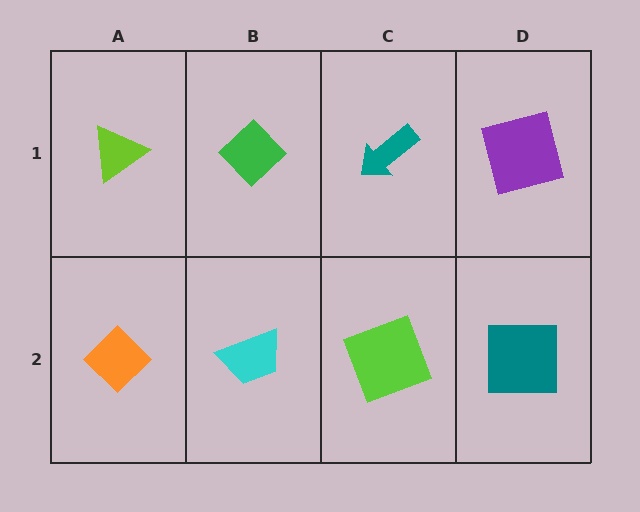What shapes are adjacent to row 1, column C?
A lime square (row 2, column C), a green diamond (row 1, column B), a purple square (row 1, column D).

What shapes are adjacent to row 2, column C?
A teal arrow (row 1, column C), a cyan trapezoid (row 2, column B), a teal square (row 2, column D).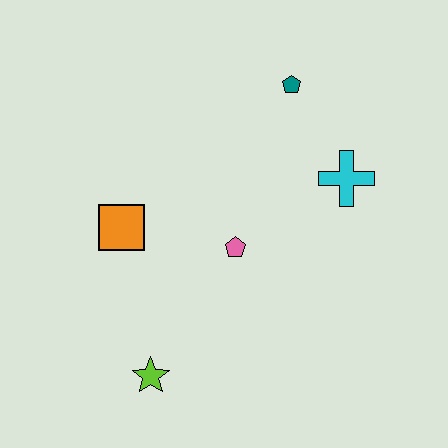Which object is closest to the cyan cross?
The teal pentagon is closest to the cyan cross.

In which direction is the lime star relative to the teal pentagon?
The lime star is below the teal pentagon.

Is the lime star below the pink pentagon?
Yes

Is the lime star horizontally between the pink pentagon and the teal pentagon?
No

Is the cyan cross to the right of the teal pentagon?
Yes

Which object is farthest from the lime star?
The teal pentagon is farthest from the lime star.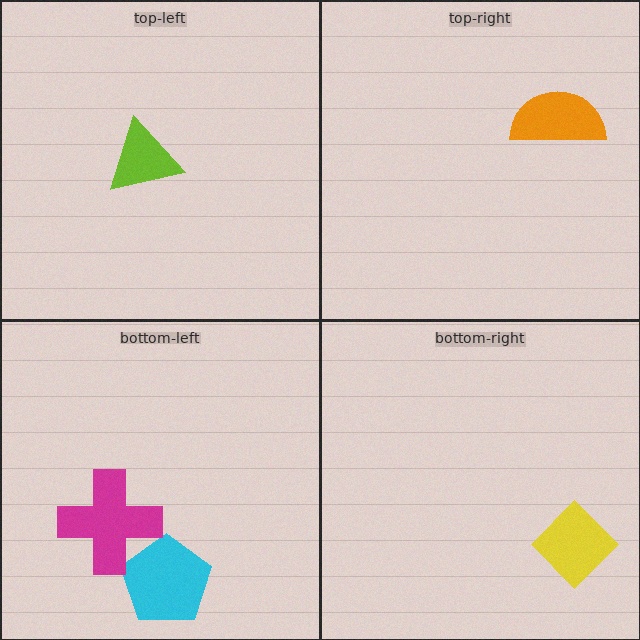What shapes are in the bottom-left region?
The cyan pentagon, the magenta cross.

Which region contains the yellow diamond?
The bottom-right region.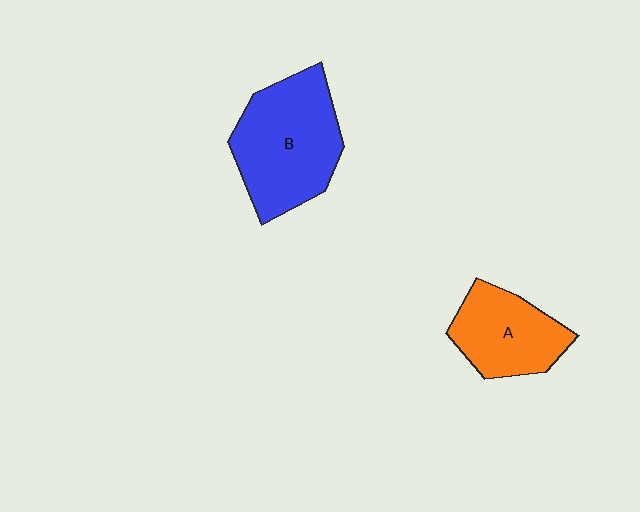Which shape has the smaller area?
Shape A (orange).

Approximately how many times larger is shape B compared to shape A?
Approximately 1.5 times.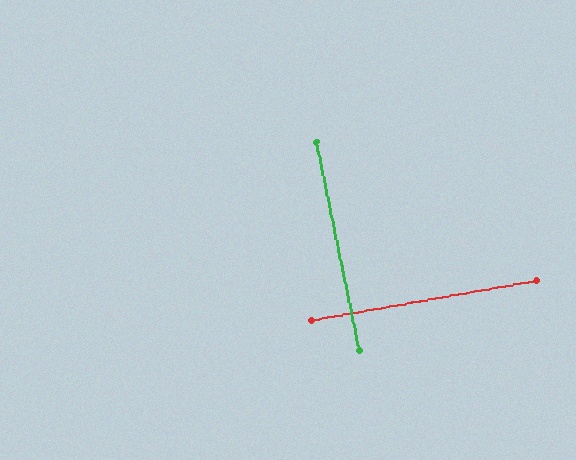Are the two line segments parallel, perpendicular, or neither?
Perpendicular — they meet at approximately 89°.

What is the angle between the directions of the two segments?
Approximately 89 degrees.